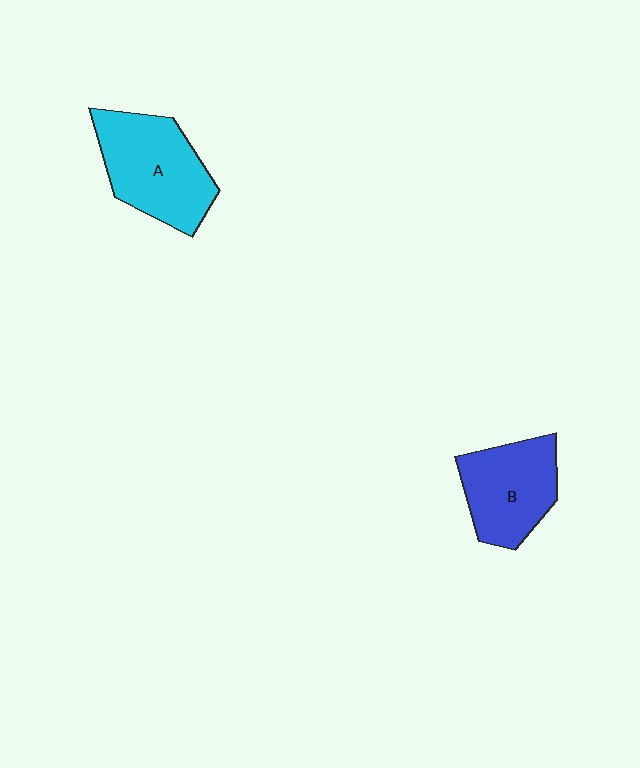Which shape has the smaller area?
Shape B (blue).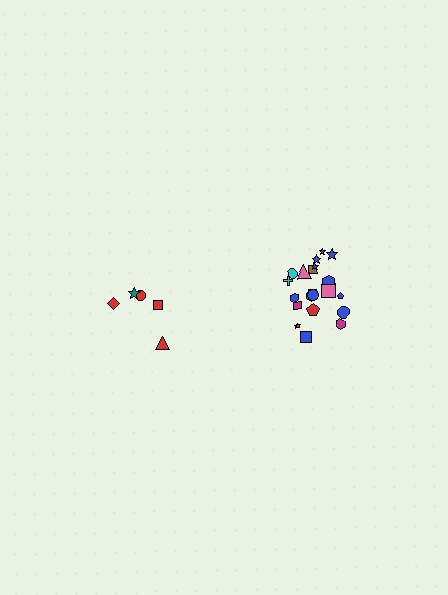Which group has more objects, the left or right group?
The right group.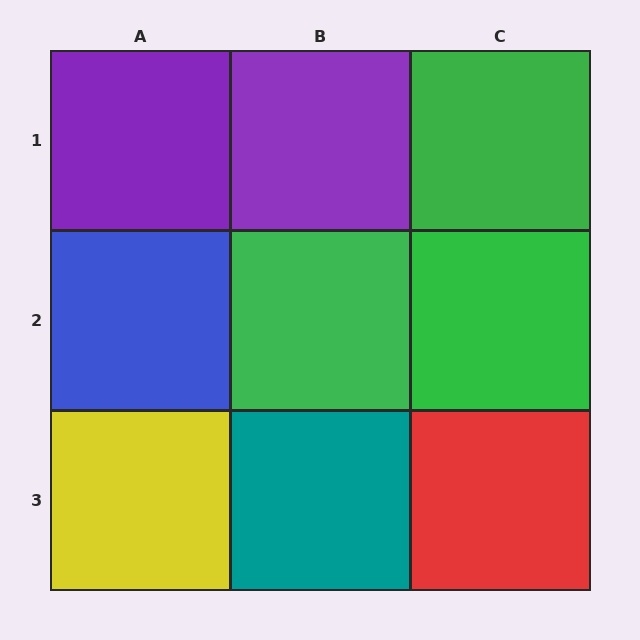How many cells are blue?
1 cell is blue.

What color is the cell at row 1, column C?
Green.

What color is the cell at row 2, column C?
Green.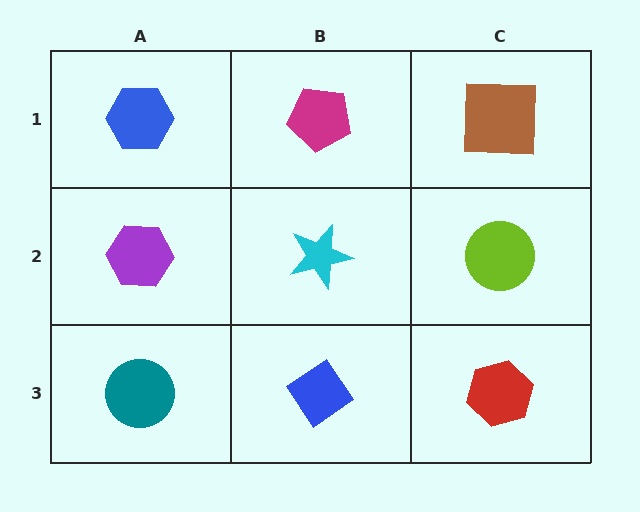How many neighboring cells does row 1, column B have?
3.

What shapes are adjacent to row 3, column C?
A lime circle (row 2, column C), a blue diamond (row 3, column B).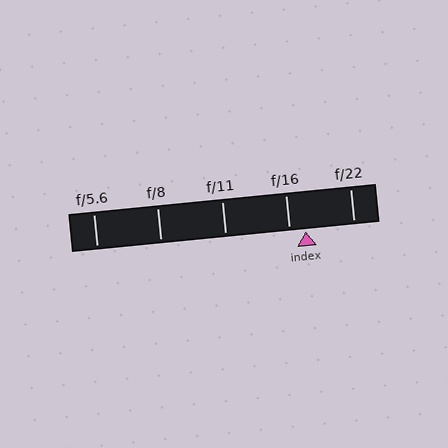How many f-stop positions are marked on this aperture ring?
There are 5 f-stop positions marked.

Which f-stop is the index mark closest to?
The index mark is closest to f/16.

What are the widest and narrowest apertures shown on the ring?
The widest aperture shown is f/5.6 and the narrowest is f/22.